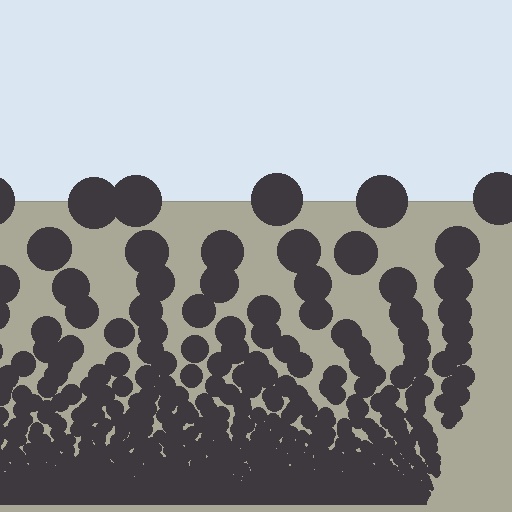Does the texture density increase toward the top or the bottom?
Density increases toward the bottom.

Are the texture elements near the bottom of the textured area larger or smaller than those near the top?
Smaller. The gradient is inverted — elements near the bottom are smaller and denser.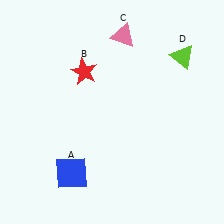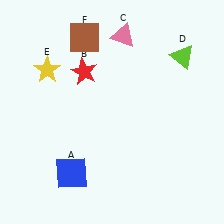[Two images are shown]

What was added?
A yellow star (E), a brown square (F) were added in Image 2.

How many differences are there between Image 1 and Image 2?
There are 2 differences between the two images.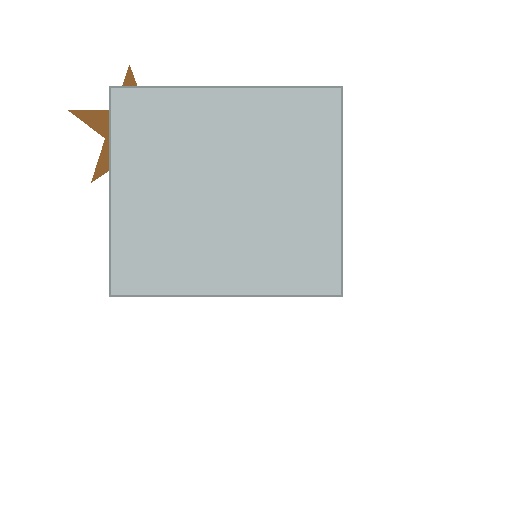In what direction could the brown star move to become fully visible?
The brown star could move toward the upper-left. That would shift it out from behind the light gray rectangle entirely.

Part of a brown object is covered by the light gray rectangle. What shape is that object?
It is a star.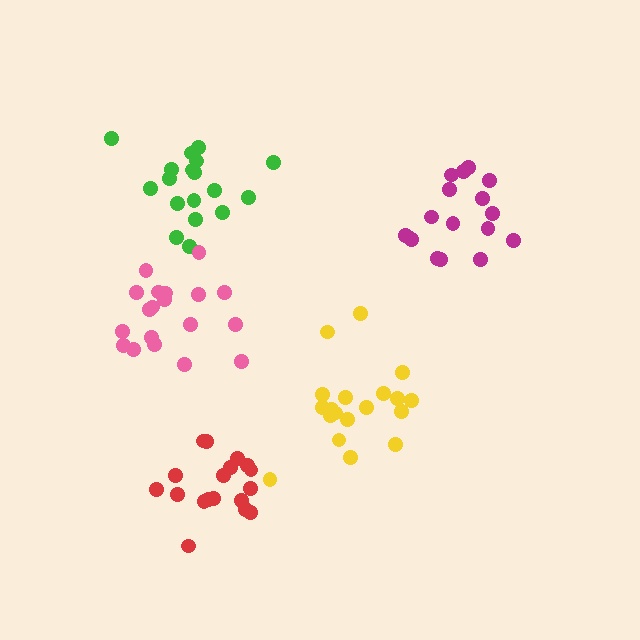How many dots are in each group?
Group 1: 17 dots, Group 2: 18 dots, Group 3: 18 dots, Group 4: 19 dots, Group 5: 20 dots (92 total).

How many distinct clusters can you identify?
There are 5 distinct clusters.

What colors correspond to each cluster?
The clusters are colored: magenta, red, green, yellow, pink.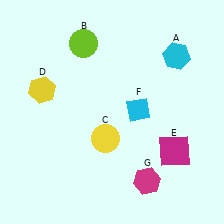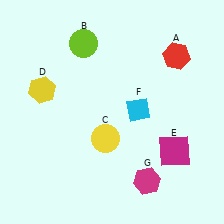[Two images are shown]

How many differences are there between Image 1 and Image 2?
There is 1 difference between the two images.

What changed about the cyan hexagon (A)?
In Image 1, A is cyan. In Image 2, it changed to red.